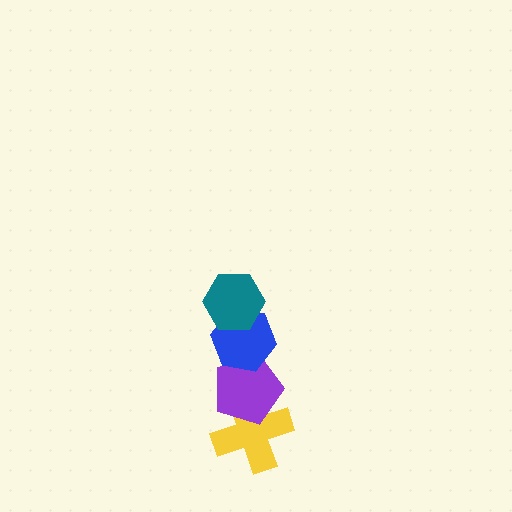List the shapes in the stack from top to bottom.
From top to bottom: the teal hexagon, the blue hexagon, the purple pentagon, the yellow cross.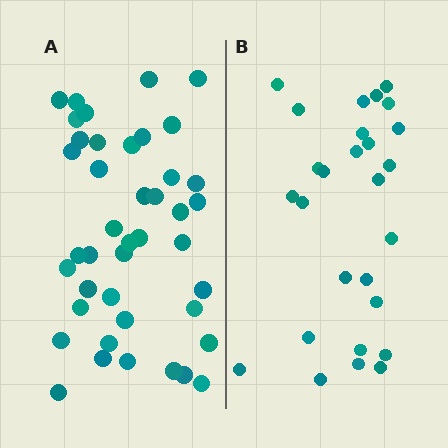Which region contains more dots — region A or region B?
Region A (the left region) has more dots.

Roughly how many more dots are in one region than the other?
Region A has approximately 15 more dots than region B.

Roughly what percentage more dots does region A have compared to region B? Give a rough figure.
About 55% more.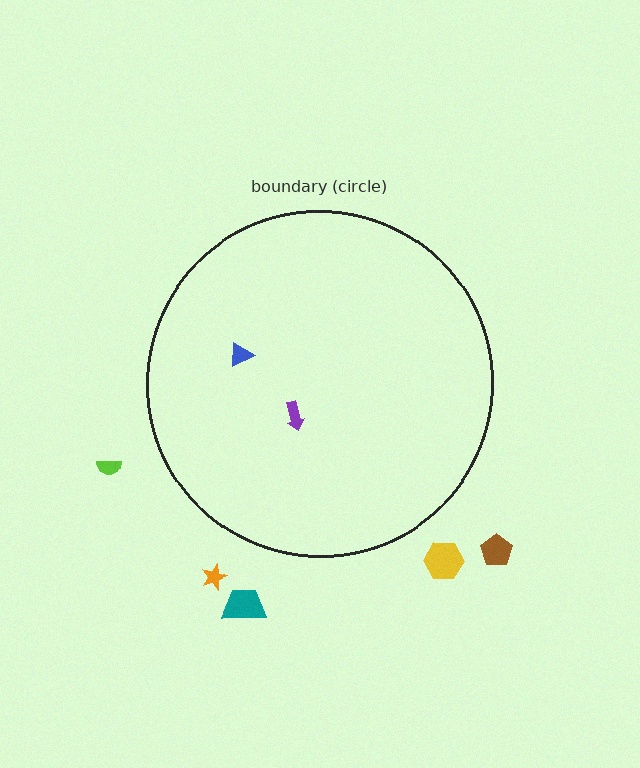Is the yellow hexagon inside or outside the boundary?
Outside.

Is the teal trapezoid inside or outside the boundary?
Outside.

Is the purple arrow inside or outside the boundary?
Inside.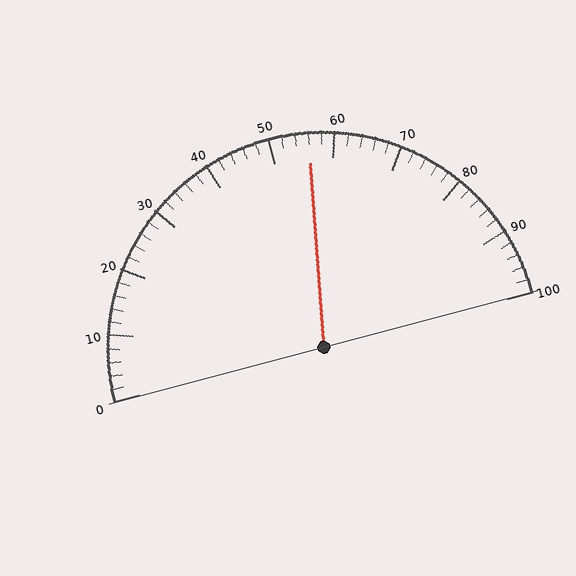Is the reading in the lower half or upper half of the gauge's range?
The reading is in the upper half of the range (0 to 100).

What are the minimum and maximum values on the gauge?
The gauge ranges from 0 to 100.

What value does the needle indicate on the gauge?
The needle indicates approximately 56.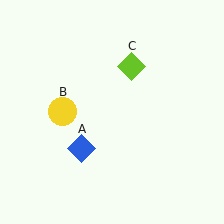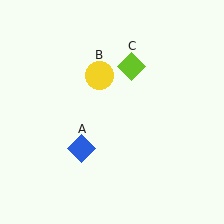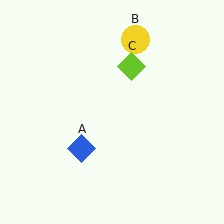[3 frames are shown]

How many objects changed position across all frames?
1 object changed position: yellow circle (object B).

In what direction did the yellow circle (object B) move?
The yellow circle (object B) moved up and to the right.